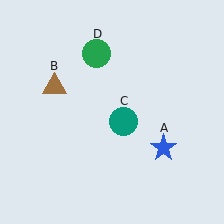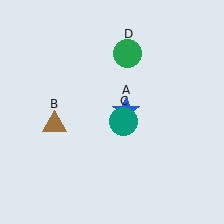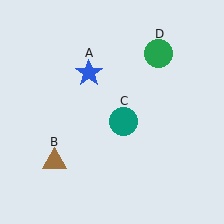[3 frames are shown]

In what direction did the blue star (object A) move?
The blue star (object A) moved up and to the left.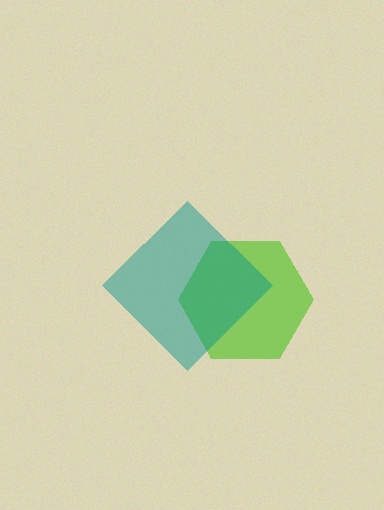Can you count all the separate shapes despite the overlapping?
Yes, there are 2 separate shapes.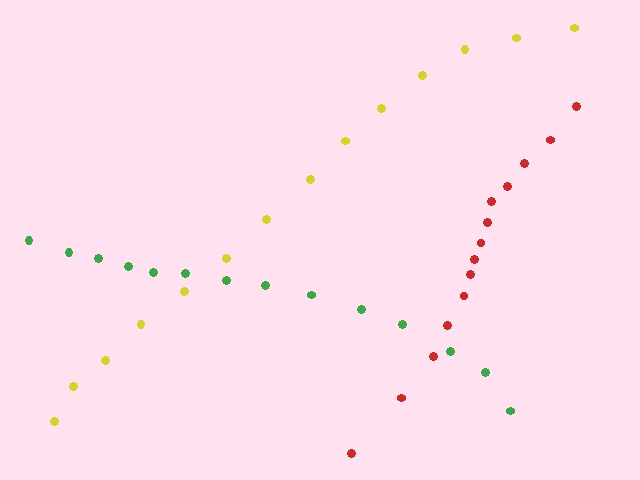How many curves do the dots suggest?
There are 3 distinct paths.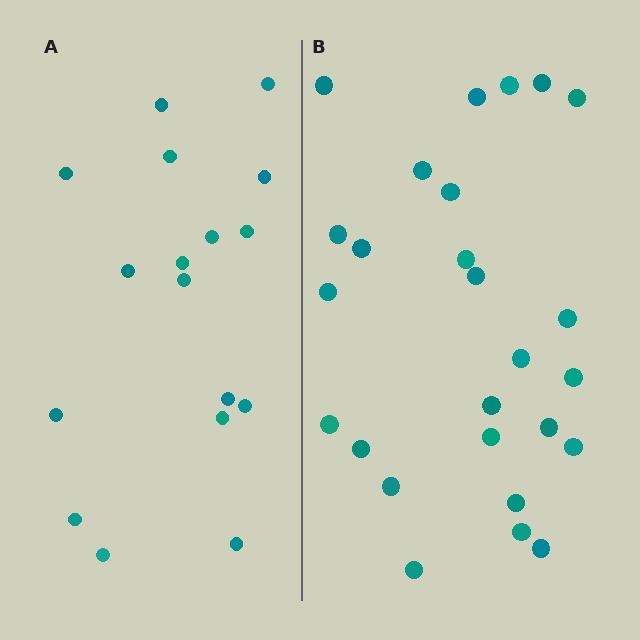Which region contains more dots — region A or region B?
Region B (the right region) has more dots.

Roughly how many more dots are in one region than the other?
Region B has roughly 8 or so more dots than region A.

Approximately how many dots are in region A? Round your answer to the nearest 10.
About 20 dots. (The exact count is 17, which rounds to 20.)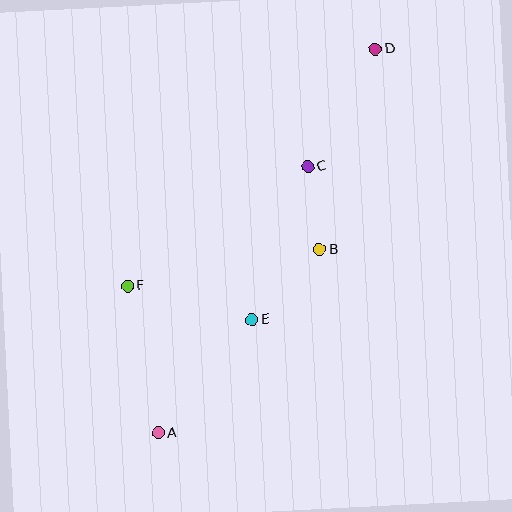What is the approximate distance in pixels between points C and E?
The distance between C and E is approximately 163 pixels.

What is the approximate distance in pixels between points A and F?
The distance between A and F is approximately 150 pixels.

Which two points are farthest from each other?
Points A and D are farthest from each other.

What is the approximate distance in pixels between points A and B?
The distance between A and B is approximately 244 pixels.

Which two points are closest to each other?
Points B and C are closest to each other.